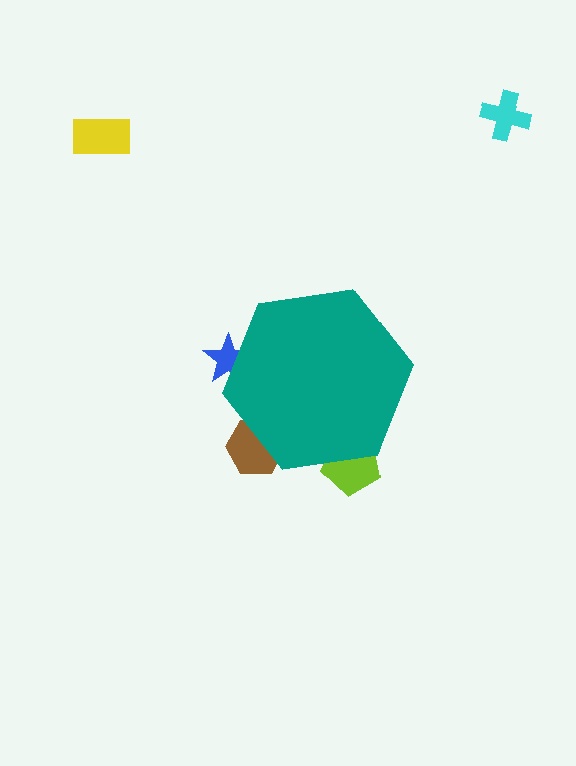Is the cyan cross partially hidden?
No, the cyan cross is fully visible.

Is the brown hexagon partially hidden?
Yes, the brown hexagon is partially hidden behind the teal hexagon.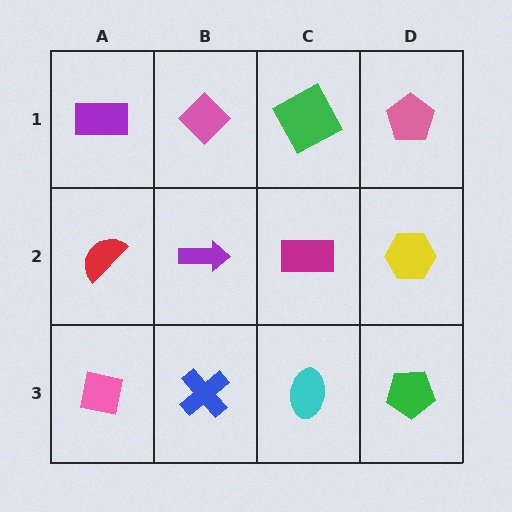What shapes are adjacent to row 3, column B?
A purple arrow (row 2, column B), a pink square (row 3, column A), a cyan ellipse (row 3, column C).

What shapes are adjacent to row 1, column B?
A purple arrow (row 2, column B), a purple rectangle (row 1, column A), a green square (row 1, column C).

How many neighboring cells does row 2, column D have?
3.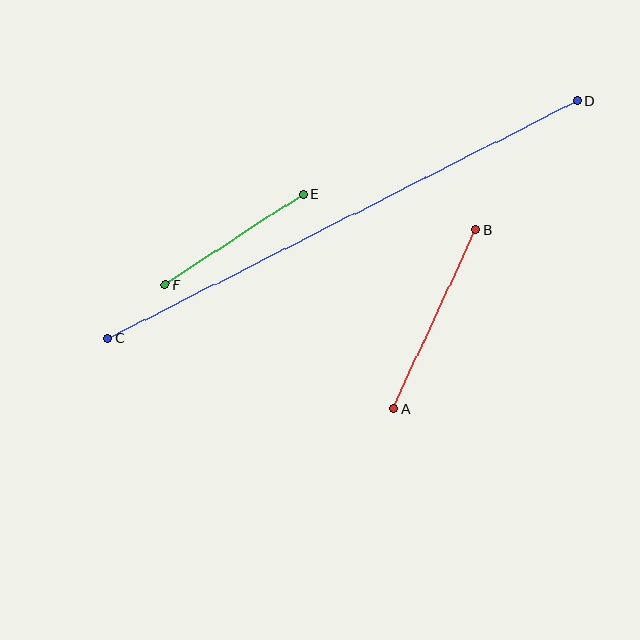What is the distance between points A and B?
The distance is approximately 197 pixels.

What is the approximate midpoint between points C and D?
The midpoint is at approximately (342, 219) pixels.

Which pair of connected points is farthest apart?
Points C and D are farthest apart.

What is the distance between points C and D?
The distance is approximately 526 pixels.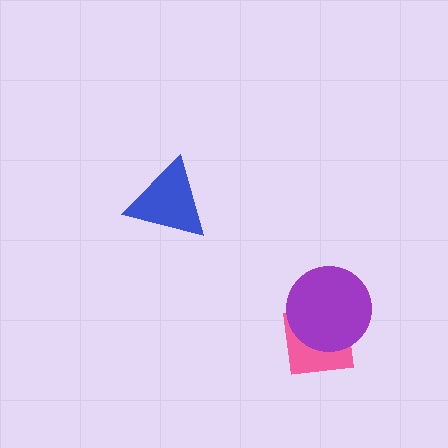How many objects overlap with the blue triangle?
0 objects overlap with the blue triangle.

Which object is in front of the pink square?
The purple circle is in front of the pink square.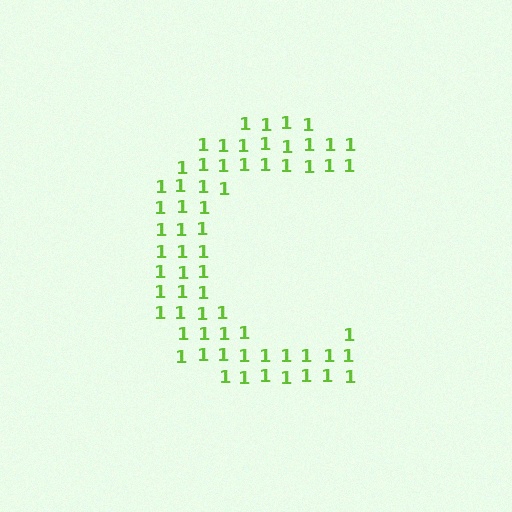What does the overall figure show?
The overall figure shows the letter C.